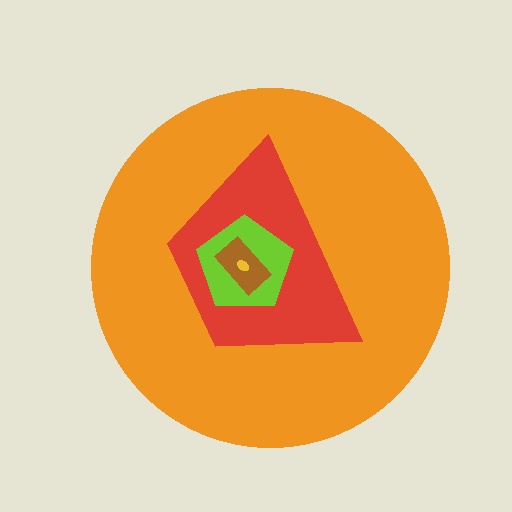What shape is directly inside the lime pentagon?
The brown rectangle.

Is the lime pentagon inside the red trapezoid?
Yes.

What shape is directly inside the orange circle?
The red trapezoid.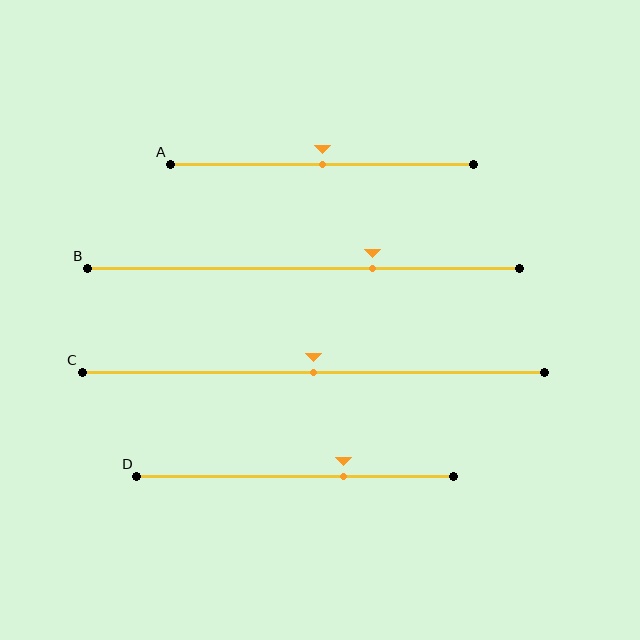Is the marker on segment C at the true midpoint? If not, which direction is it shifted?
Yes, the marker on segment C is at the true midpoint.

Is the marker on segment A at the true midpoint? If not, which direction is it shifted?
Yes, the marker on segment A is at the true midpoint.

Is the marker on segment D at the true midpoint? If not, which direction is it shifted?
No, the marker on segment D is shifted to the right by about 15% of the segment length.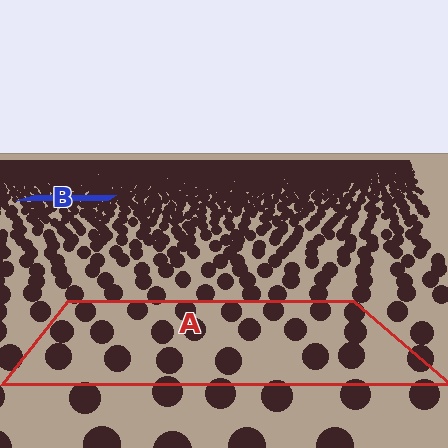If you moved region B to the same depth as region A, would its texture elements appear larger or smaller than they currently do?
They would appear larger. At a closer depth, the same texture elements are projected at a bigger on-screen size.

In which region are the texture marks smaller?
The texture marks are smaller in region B, because it is farther away.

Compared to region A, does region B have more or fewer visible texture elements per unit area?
Region B has more texture elements per unit area — they are packed more densely because it is farther away.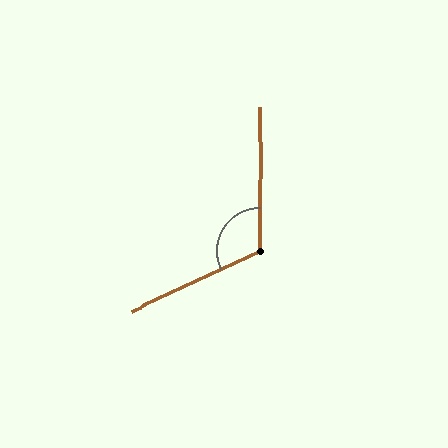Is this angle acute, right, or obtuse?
It is obtuse.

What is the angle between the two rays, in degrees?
Approximately 115 degrees.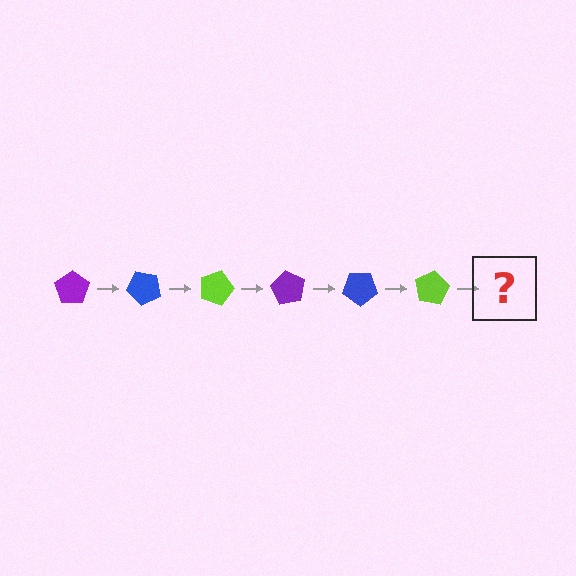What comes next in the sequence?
The next element should be a purple pentagon, rotated 270 degrees from the start.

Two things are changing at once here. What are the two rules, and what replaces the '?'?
The two rules are that it rotates 45 degrees each step and the color cycles through purple, blue, and lime. The '?' should be a purple pentagon, rotated 270 degrees from the start.